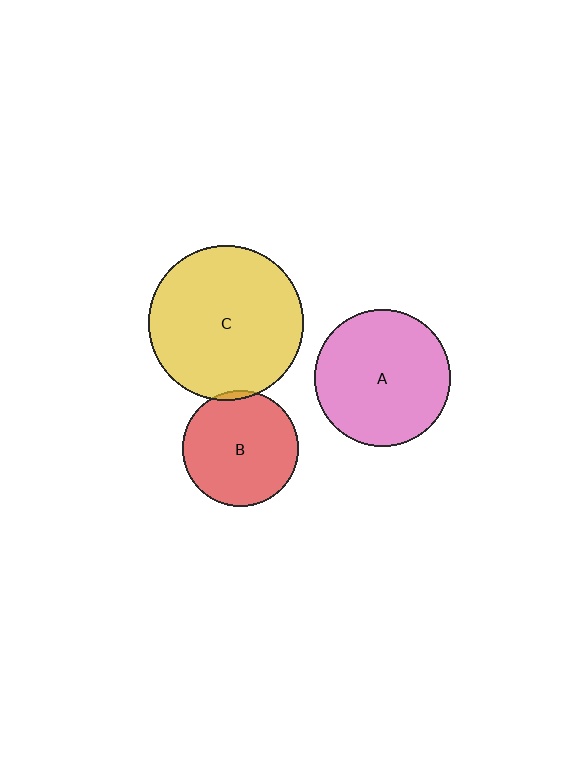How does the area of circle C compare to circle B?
Approximately 1.8 times.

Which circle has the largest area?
Circle C (yellow).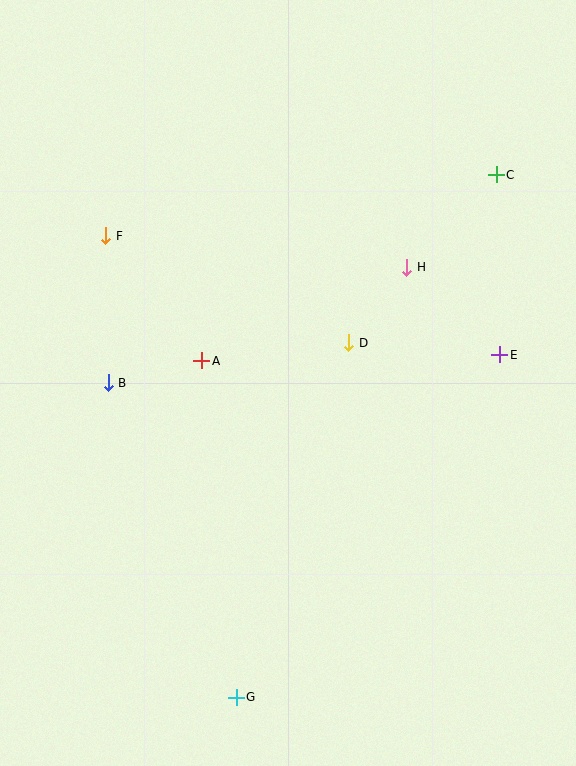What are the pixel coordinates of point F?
Point F is at (106, 236).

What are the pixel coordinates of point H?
Point H is at (407, 267).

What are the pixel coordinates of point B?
Point B is at (108, 383).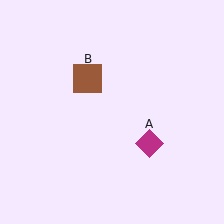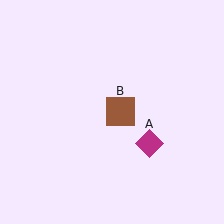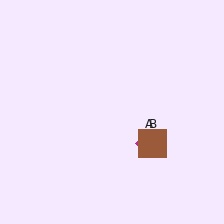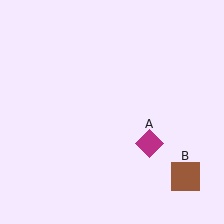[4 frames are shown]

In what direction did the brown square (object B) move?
The brown square (object B) moved down and to the right.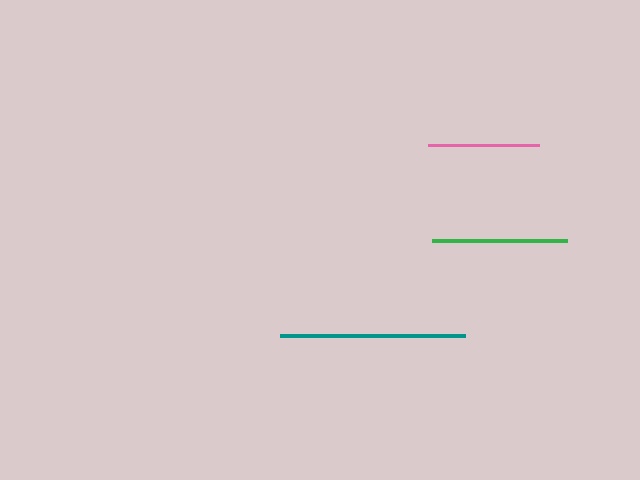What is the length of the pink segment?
The pink segment is approximately 112 pixels long.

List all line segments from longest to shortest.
From longest to shortest: teal, green, pink.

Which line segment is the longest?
The teal line is the longest at approximately 185 pixels.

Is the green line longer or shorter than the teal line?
The teal line is longer than the green line.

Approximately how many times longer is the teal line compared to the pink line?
The teal line is approximately 1.7 times the length of the pink line.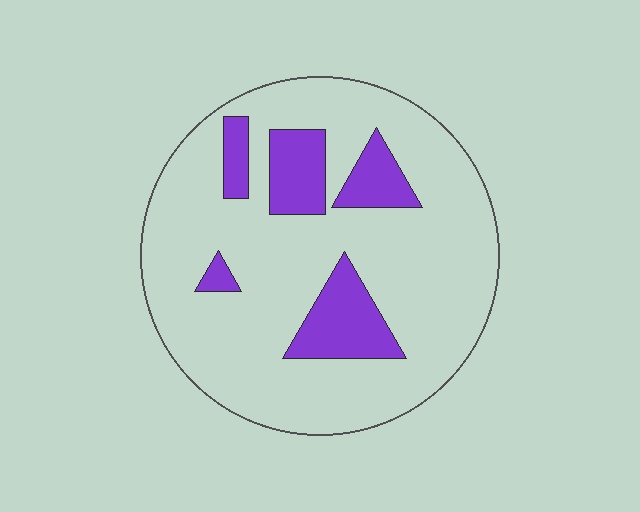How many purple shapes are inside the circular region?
5.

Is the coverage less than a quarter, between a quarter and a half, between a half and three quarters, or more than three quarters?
Less than a quarter.